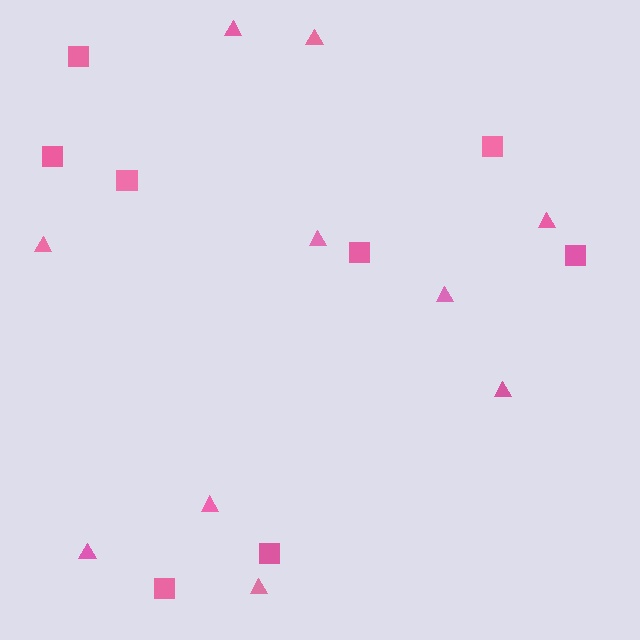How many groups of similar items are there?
There are 2 groups: one group of triangles (10) and one group of squares (8).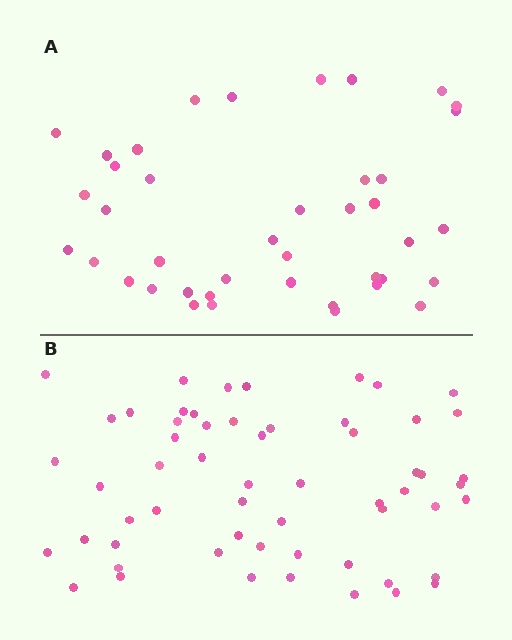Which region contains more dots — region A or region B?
Region B (the bottom region) has more dots.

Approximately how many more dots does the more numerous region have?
Region B has approximately 15 more dots than region A.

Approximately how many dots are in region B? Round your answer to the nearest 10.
About 60 dots. (The exact count is 58, which rounds to 60.)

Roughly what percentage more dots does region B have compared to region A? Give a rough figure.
About 40% more.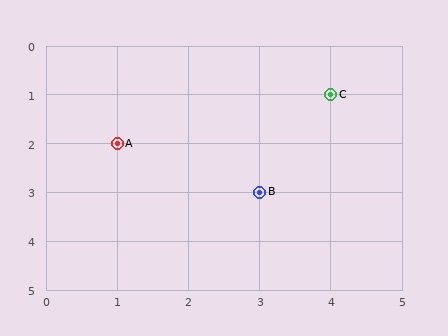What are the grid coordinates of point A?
Point A is at grid coordinates (1, 2).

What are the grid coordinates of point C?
Point C is at grid coordinates (4, 1).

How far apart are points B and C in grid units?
Points B and C are 1 column and 2 rows apart (about 2.2 grid units diagonally).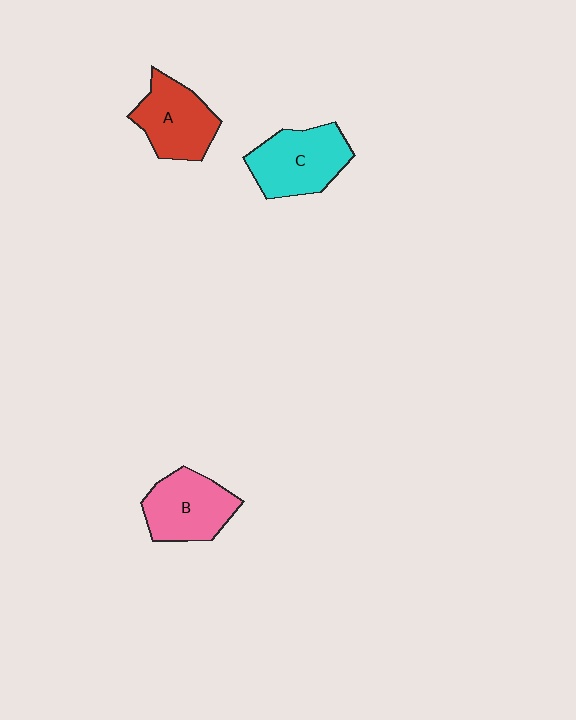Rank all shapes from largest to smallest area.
From largest to smallest: C (cyan), B (pink), A (red).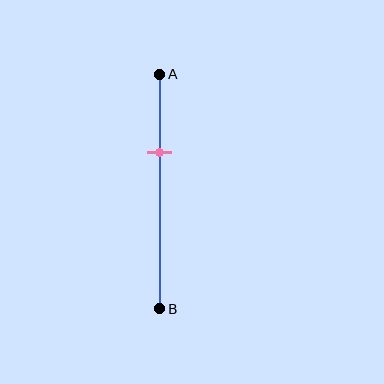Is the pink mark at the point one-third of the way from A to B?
Yes, the mark is approximately at the one-third point.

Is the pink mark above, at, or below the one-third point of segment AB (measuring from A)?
The pink mark is approximately at the one-third point of segment AB.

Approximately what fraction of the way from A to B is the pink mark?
The pink mark is approximately 35% of the way from A to B.